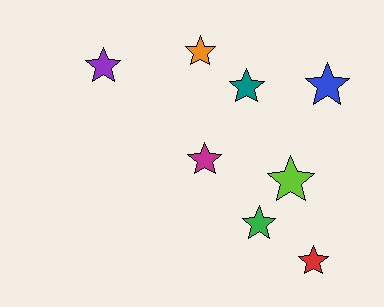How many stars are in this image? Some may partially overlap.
There are 8 stars.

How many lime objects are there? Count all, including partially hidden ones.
There is 1 lime object.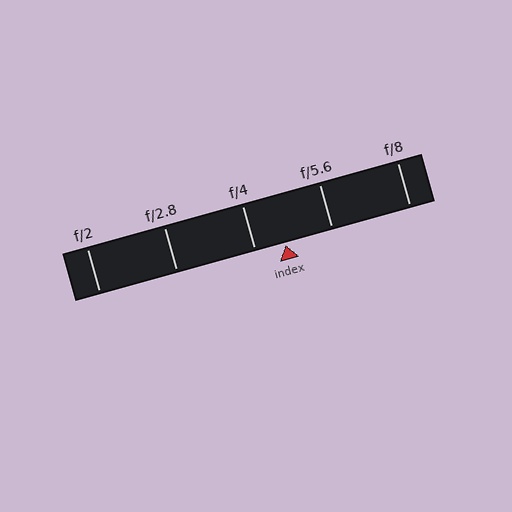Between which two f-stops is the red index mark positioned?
The index mark is between f/4 and f/5.6.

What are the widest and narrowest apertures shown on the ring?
The widest aperture shown is f/2 and the narrowest is f/8.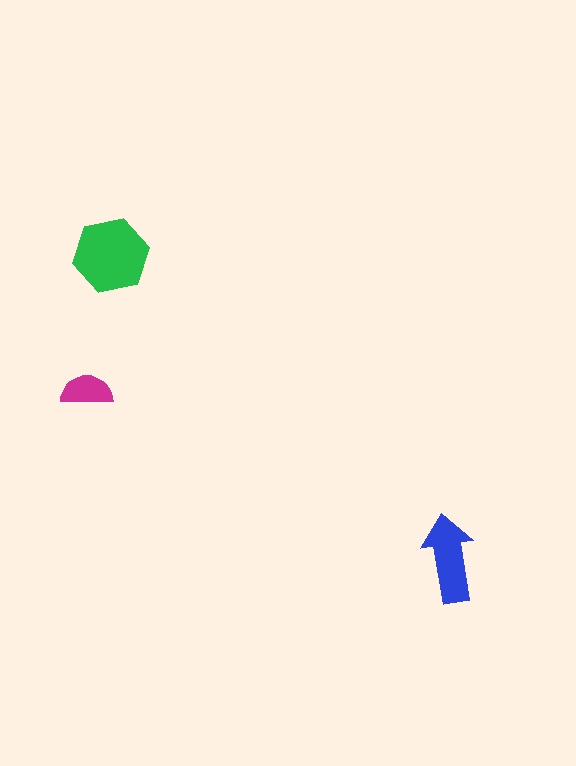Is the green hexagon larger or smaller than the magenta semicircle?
Larger.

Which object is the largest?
The green hexagon.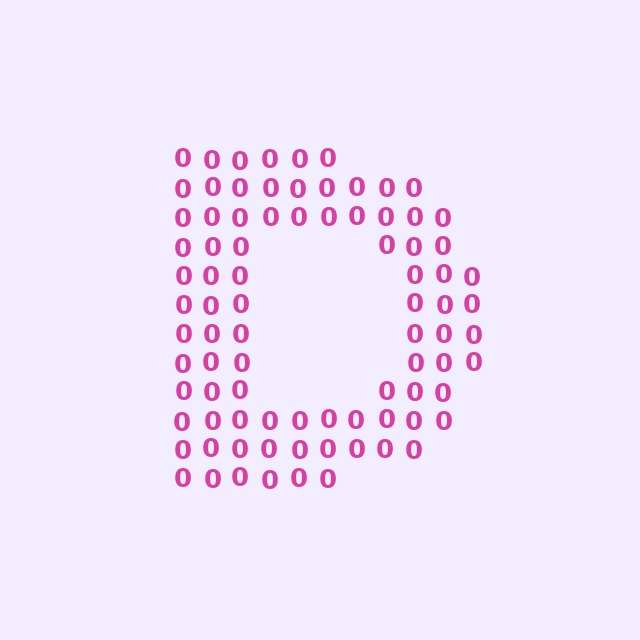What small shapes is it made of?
It is made of small digit 0's.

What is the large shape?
The large shape is the letter D.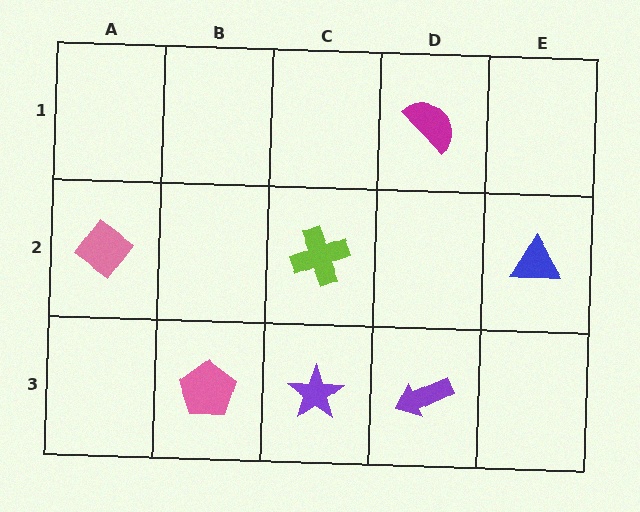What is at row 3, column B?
A pink pentagon.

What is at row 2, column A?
A pink diamond.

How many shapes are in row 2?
3 shapes.